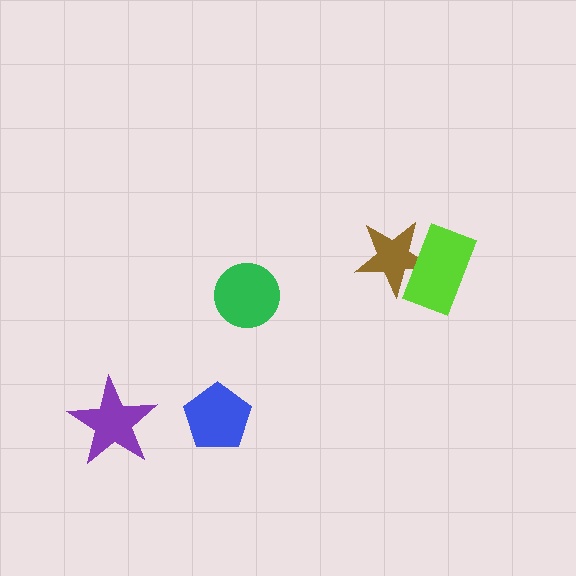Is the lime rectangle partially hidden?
No, no other shape covers it.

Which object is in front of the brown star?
The lime rectangle is in front of the brown star.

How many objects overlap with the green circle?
0 objects overlap with the green circle.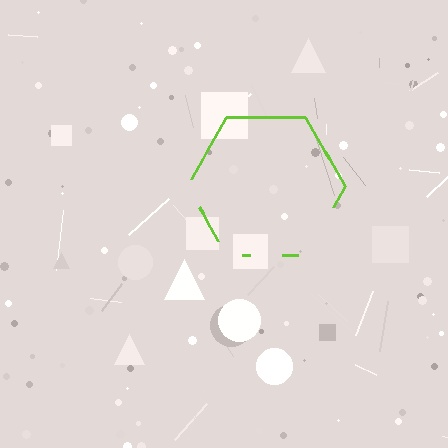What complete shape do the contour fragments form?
The contour fragments form a hexagon.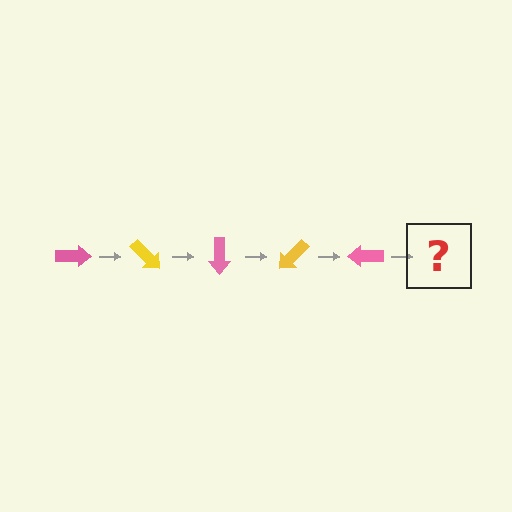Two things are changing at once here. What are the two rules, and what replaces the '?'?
The two rules are that it rotates 45 degrees each step and the color cycles through pink and yellow. The '?' should be a yellow arrow, rotated 225 degrees from the start.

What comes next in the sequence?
The next element should be a yellow arrow, rotated 225 degrees from the start.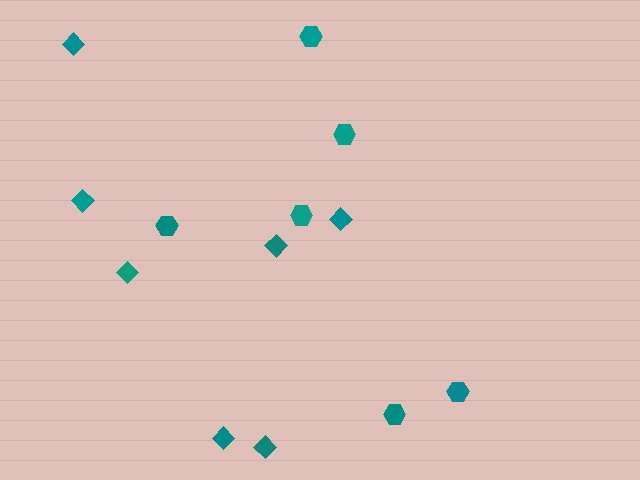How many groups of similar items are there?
There are 2 groups: one group of diamonds (7) and one group of hexagons (6).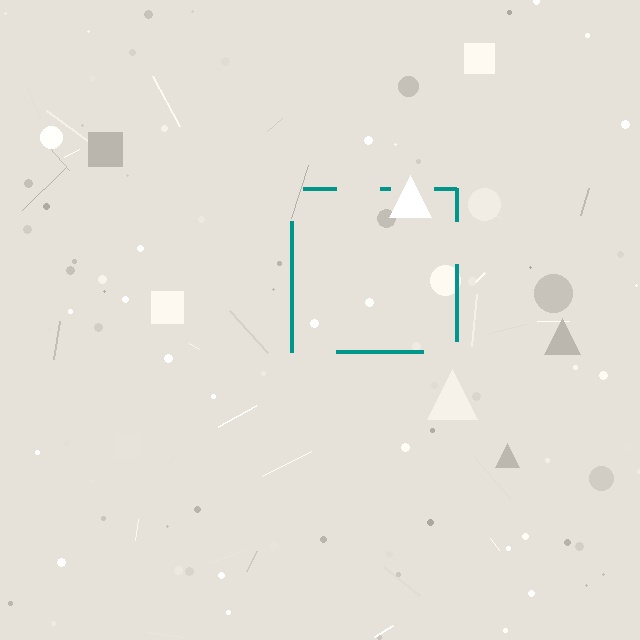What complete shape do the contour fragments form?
The contour fragments form a square.